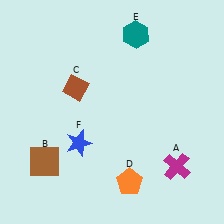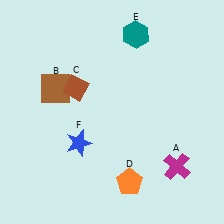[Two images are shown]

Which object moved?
The brown square (B) moved up.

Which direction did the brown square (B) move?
The brown square (B) moved up.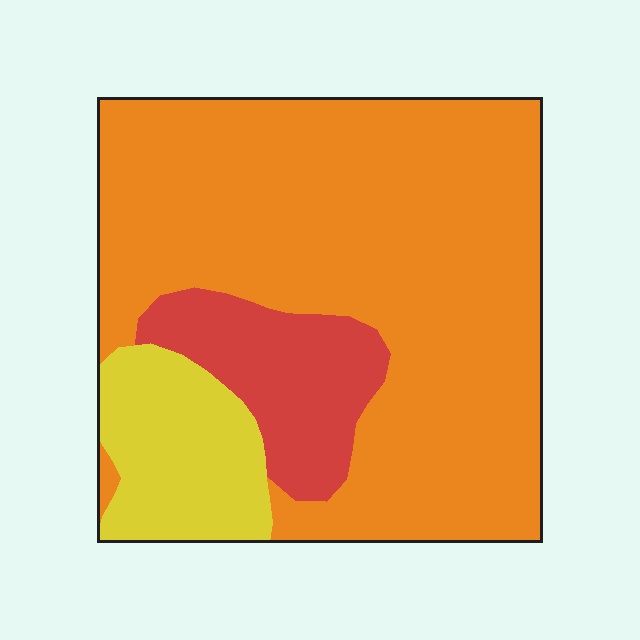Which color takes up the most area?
Orange, at roughly 70%.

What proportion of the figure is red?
Red takes up less than a sixth of the figure.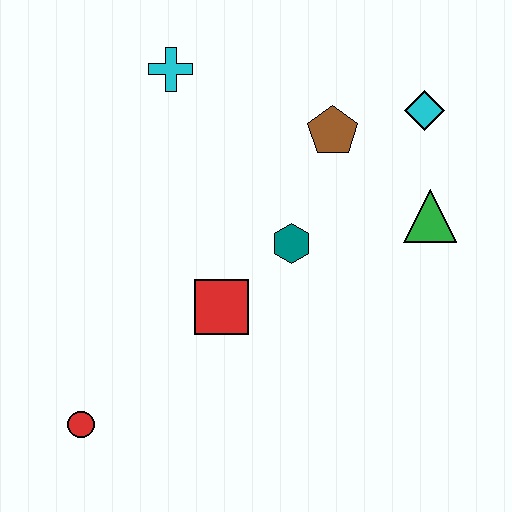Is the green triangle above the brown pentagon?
No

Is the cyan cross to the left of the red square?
Yes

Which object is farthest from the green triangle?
The red circle is farthest from the green triangle.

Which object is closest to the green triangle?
The cyan diamond is closest to the green triangle.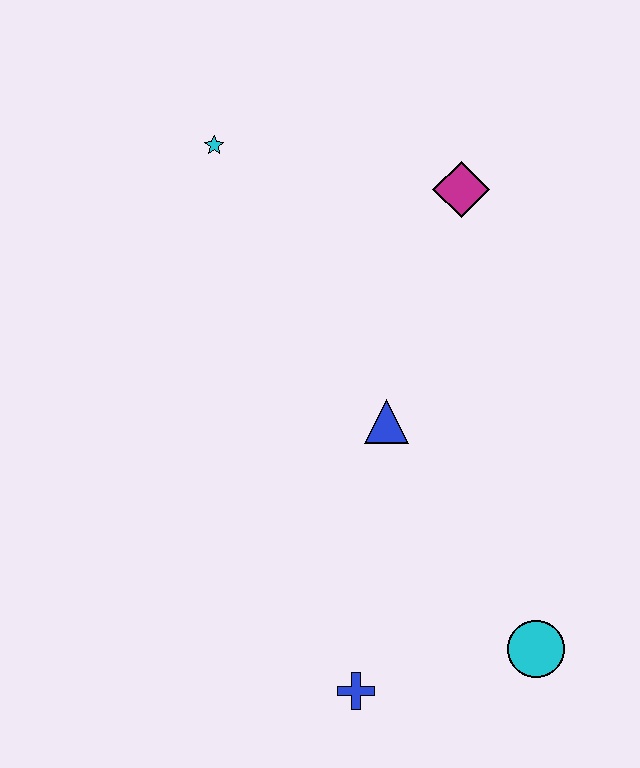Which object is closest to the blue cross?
The cyan circle is closest to the blue cross.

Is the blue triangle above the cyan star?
No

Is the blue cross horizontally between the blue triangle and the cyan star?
Yes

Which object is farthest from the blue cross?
The cyan star is farthest from the blue cross.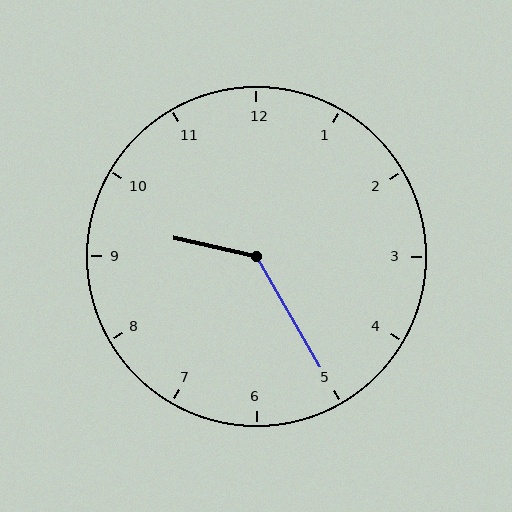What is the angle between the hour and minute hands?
Approximately 132 degrees.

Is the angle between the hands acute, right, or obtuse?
It is obtuse.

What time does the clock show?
9:25.